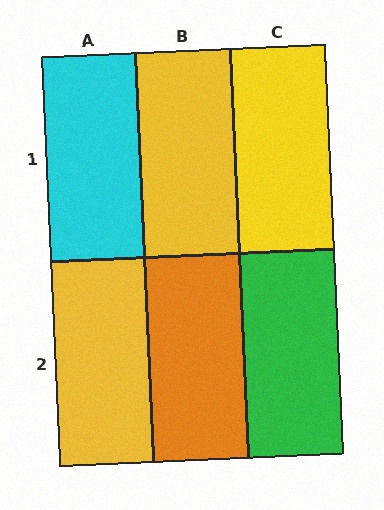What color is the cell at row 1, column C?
Yellow.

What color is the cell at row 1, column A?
Cyan.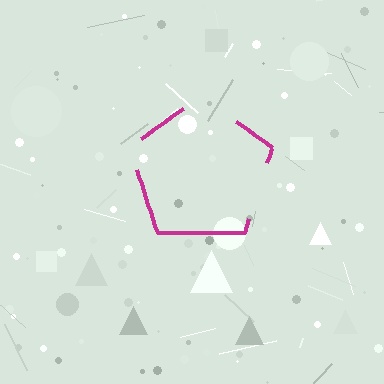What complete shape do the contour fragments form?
The contour fragments form a pentagon.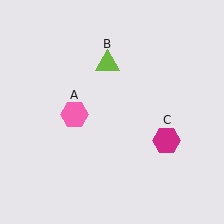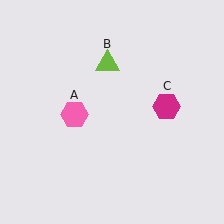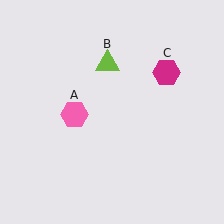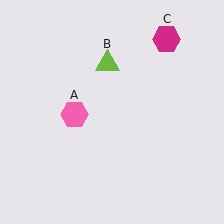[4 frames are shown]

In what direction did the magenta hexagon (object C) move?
The magenta hexagon (object C) moved up.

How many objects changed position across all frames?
1 object changed position: magenta hexagon (object C).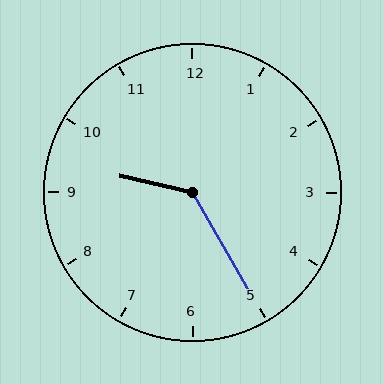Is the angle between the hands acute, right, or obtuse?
It is obtuse.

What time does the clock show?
9:25.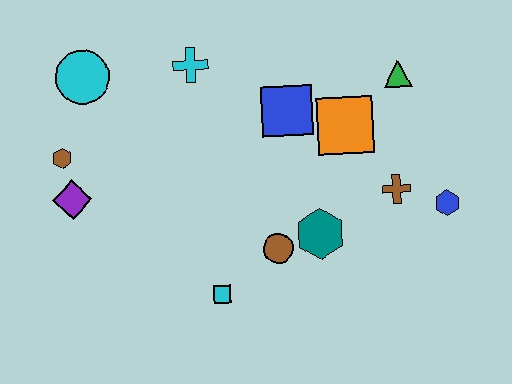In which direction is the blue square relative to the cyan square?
The blue square is above the cyan square.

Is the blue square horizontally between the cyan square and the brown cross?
Yes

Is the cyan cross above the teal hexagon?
Yes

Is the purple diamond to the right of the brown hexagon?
Yes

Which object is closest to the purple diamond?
The brown hexagon is closest to the purple diamond.